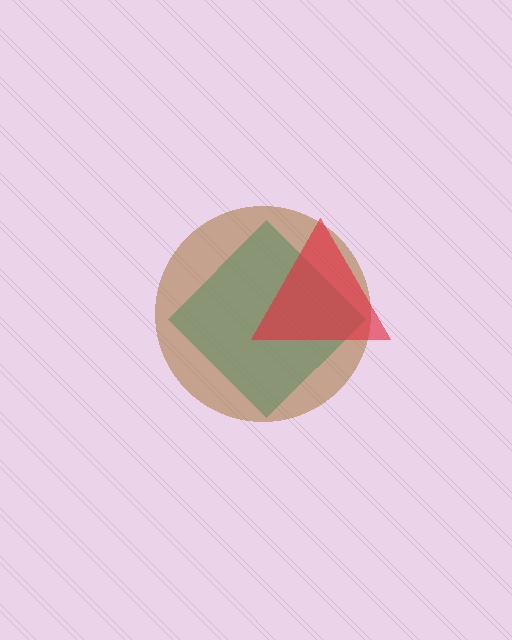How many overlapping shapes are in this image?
There are 3 overlapping shapes in the image.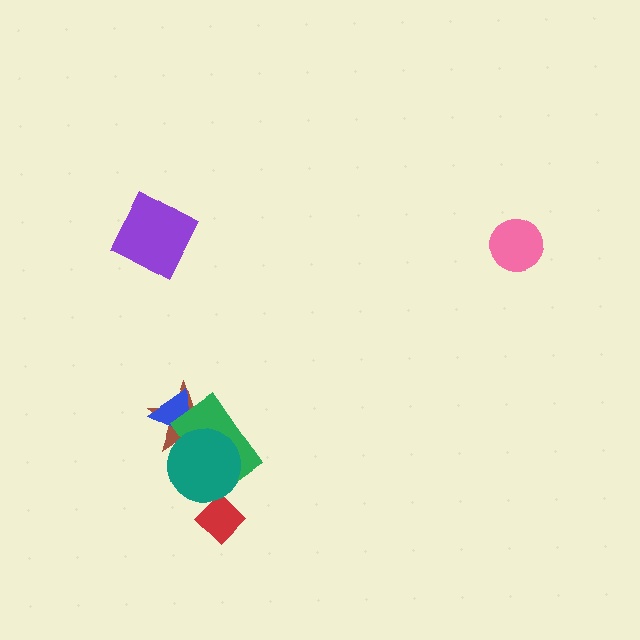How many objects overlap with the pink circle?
0 objects overlap with the pink circle.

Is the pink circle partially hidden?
No, no other shape covers it.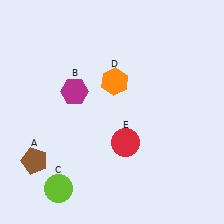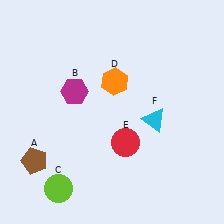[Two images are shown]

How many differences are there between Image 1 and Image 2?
There is 1 difference between the two images.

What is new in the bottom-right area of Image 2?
A cyan triangle (F) was added in the bottom-right area of Image 2.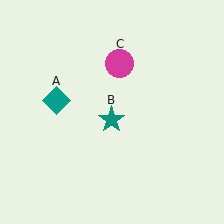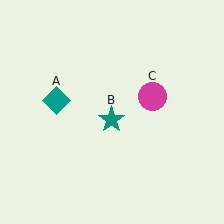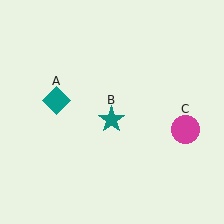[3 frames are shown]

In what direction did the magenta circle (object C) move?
The magenta circle (object C) moved down and to the right.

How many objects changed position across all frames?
1 object changed position: magenta circle (object C).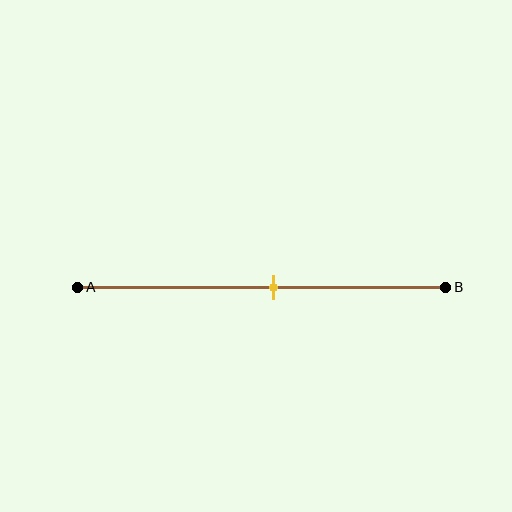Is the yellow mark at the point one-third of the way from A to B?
No, the mark is at about 55% from A, not at the 33% one-third point.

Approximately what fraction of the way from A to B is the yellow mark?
The yellow mark is approximately 55% of the way from A to B.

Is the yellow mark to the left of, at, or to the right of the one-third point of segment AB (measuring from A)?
The yellow mark is to the right of the one-third point of segment AB.